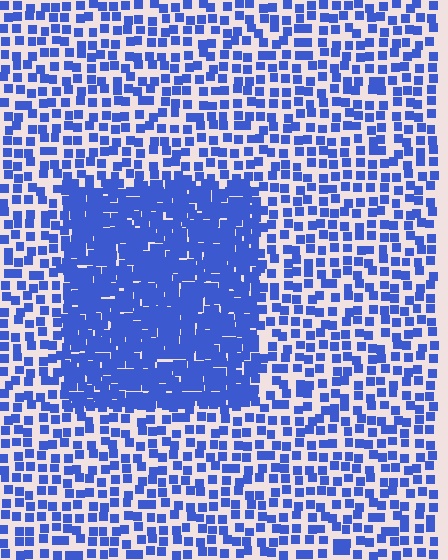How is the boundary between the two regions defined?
The boundary is defined by a change in element density (approximately 2.4x ratio). All elements are the same color, size, and shape.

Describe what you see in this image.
The image contains small blue elements arranged at two different densities. A rectangle-shaped region is visible where the elements are more densely packed than the surrounding area.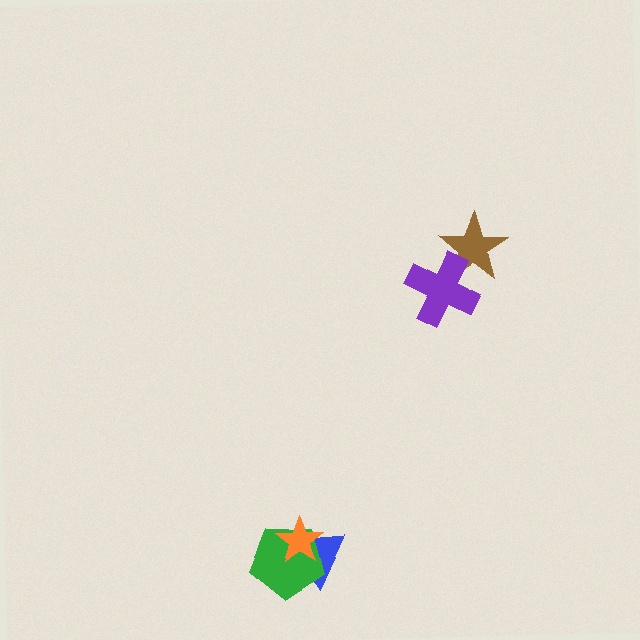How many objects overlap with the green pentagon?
2 objects overlap with the green pentagon.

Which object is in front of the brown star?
The purple cross is in front of the brown star.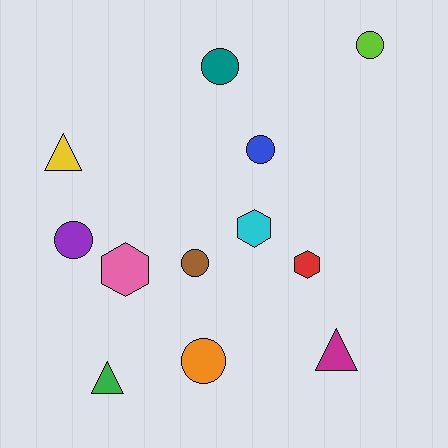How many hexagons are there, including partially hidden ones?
There are 3 hexagons.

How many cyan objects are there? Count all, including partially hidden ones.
There is 1 cyan object.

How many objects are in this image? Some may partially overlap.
There are 12 objects.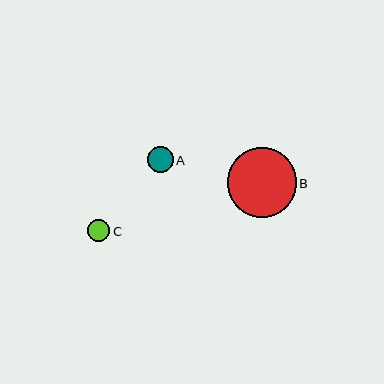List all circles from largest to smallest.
From largest to smallest: B, A, C.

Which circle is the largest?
Circle B is the largest with a size of approximately 69 pixels.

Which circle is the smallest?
Circle C is the smallest with a size of approximately 22 pixels.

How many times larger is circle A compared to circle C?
Circle A is approximately 1.2 times the size of circle C.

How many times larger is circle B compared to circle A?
Circle B is approximately 2.7 times the size of circle A.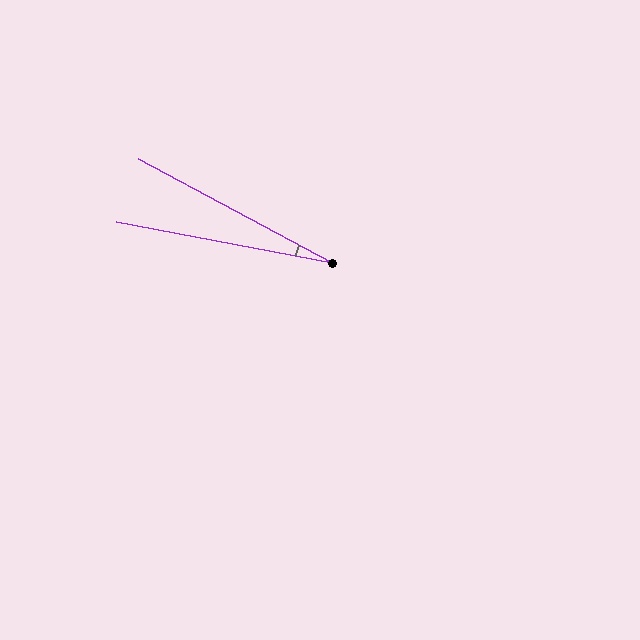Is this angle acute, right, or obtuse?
It is acute.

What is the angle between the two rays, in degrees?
Approximately 17 degrees.